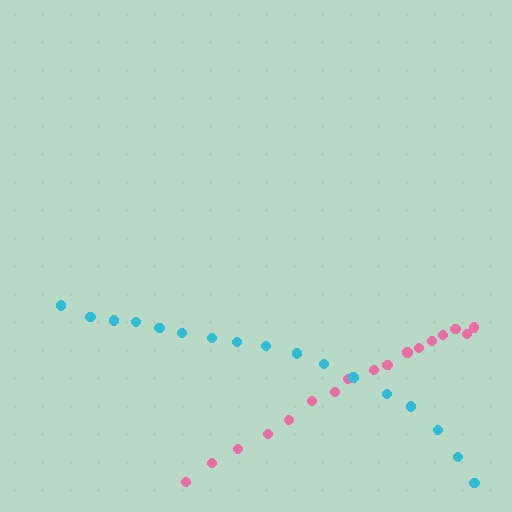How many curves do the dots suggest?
There are 2 distinct paths.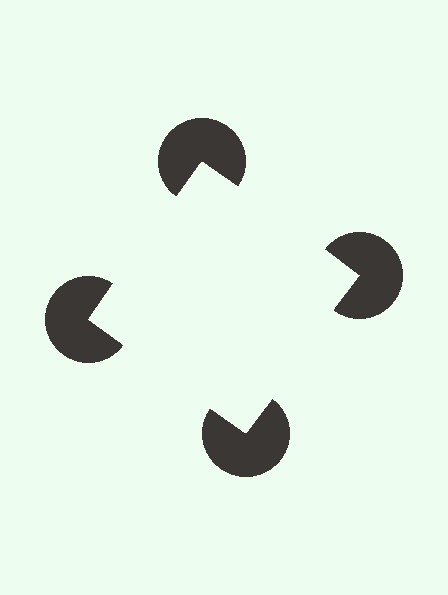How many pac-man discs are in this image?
There are 4 — one at each vertex of the illusory square.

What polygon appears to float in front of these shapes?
An illusory square — its edges are inferred from the aligned wedge cuts in the pac-man discs, not physically drawn.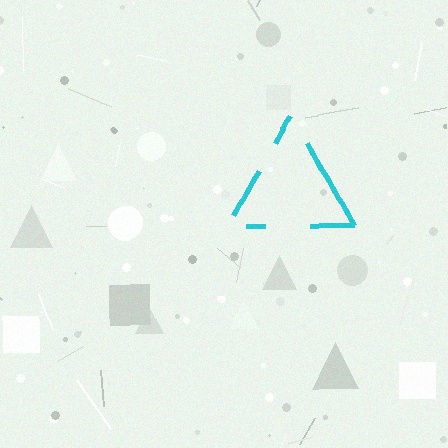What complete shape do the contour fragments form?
The contour fragments form a triangle.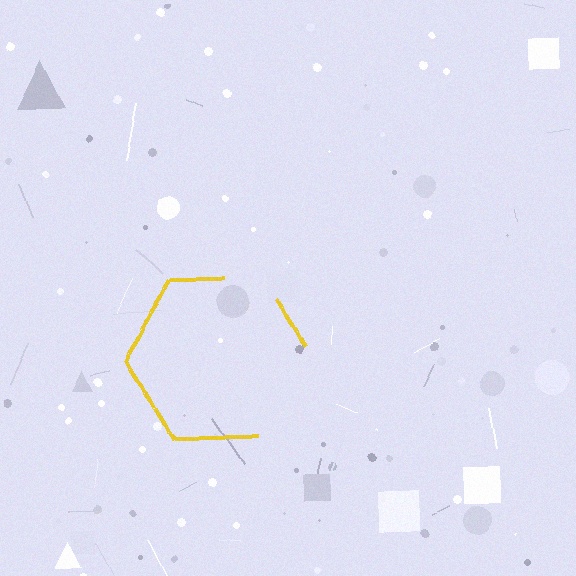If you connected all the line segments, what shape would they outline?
They would outline a hexagon.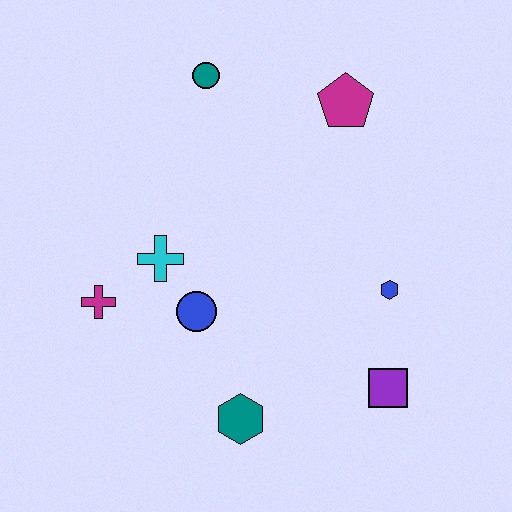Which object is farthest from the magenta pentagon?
The teal hexagon is farthest from the magenta pentagon.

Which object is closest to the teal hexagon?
The blue circle is closest to the teal hexagon.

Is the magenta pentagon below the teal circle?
Yes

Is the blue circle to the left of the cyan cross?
No